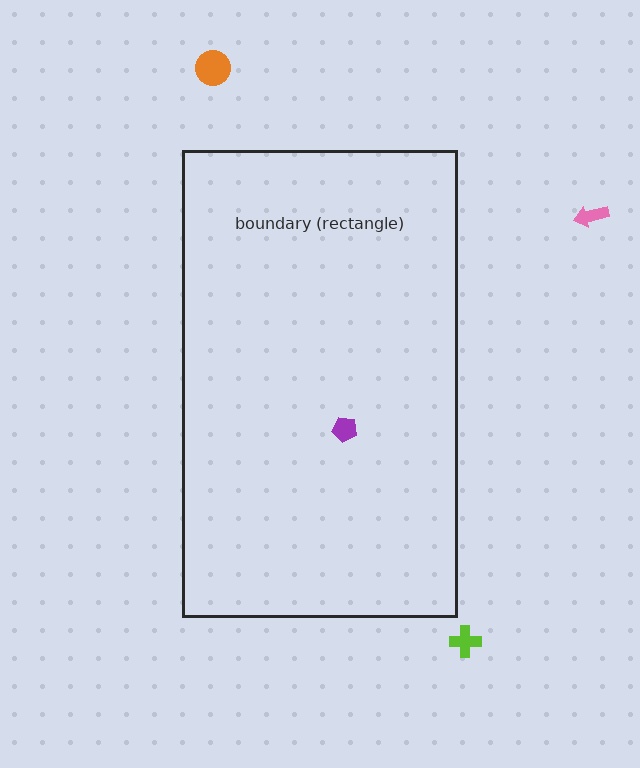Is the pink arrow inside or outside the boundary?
Outside.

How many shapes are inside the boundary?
1 inside, 3 outside.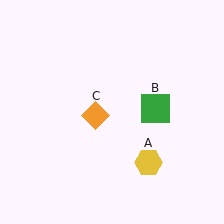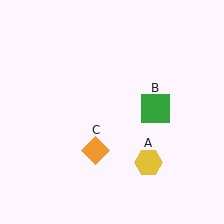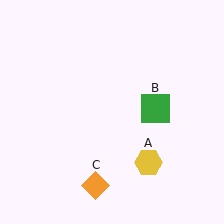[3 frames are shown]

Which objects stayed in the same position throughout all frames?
Yellow hexagon (object A) and green square (object B) remained stationary.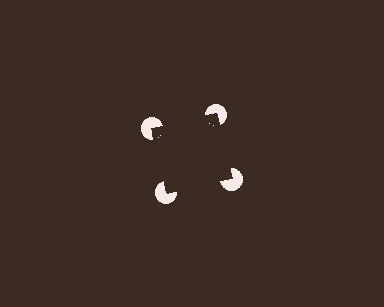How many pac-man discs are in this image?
There are 4 — one at each vertex of the illusory square.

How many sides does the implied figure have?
4 sides.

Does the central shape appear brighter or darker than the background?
It typically appears slightly darker than the background, even though no actual brightness change is drawn.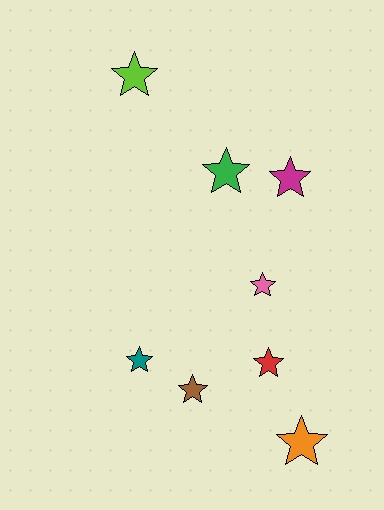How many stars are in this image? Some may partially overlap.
There are 8 stars.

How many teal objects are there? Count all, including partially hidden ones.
There is 1 teal object.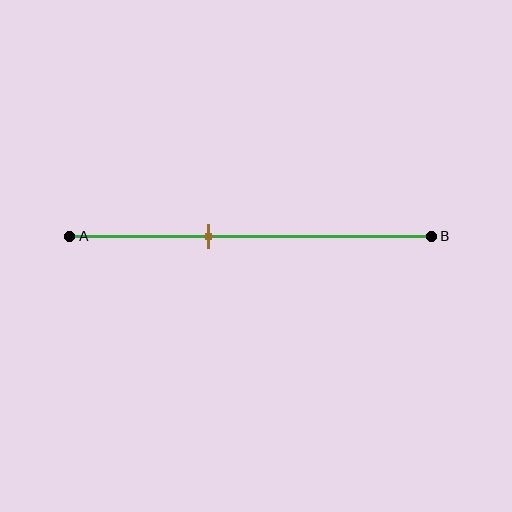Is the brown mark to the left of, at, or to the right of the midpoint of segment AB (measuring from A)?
The brown mark is to the left of the midpoint of segment AB.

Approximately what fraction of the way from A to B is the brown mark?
The brown mark is approximately 40% of the way from A to B.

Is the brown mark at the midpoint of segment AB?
No, the mark is at about 40% from A, not at the 50% midpoint.